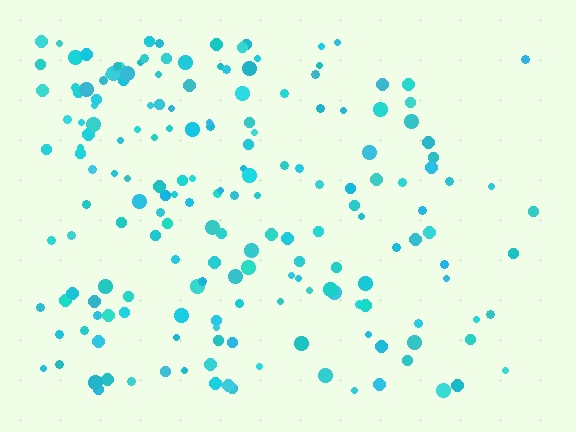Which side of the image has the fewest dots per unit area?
The right.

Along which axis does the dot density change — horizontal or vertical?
Horizontal.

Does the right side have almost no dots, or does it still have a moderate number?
Still a moderate number, just noticeably fewer than the left.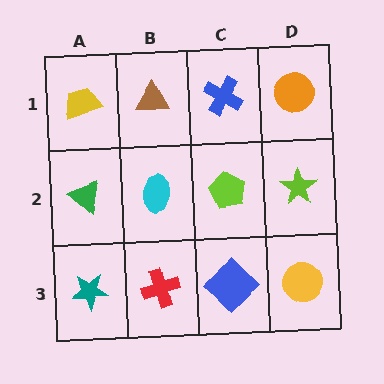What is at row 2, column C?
A lime pentagon.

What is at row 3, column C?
A blue diamond.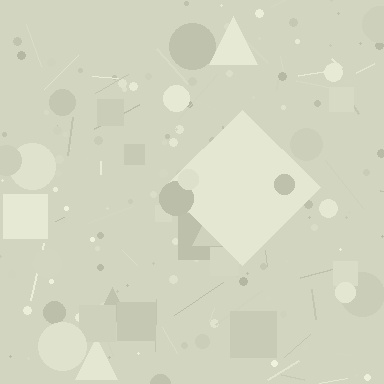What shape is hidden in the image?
A diamond is hidden in the image.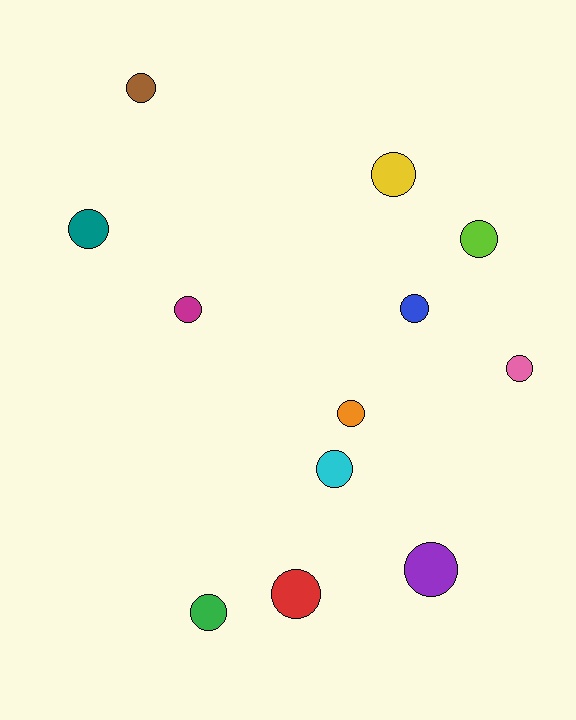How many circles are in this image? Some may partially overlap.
There are 12 circles.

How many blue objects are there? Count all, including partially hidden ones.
There is 1 blue object.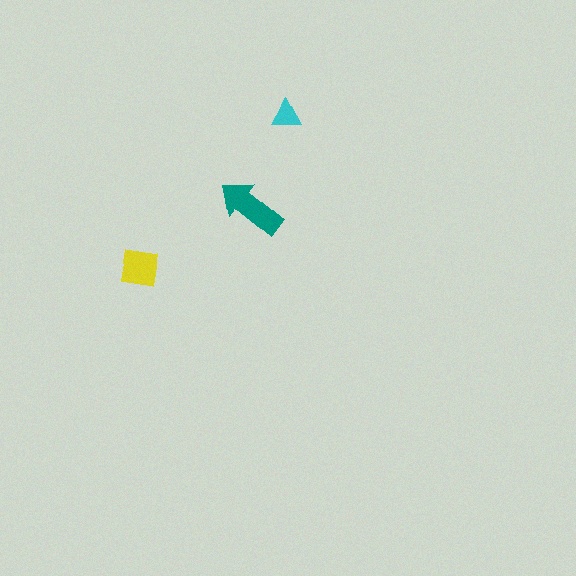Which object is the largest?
The teal arrow.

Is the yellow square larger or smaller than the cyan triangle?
Larger.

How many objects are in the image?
There are 3 objects in the image.